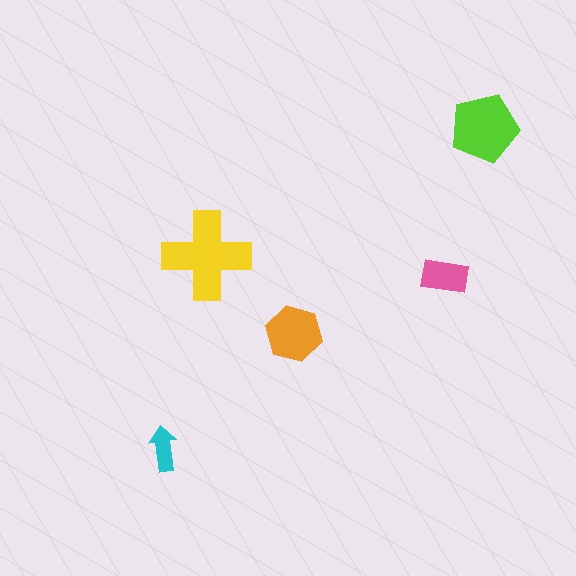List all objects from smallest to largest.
The cyan arrow, the pink rectangle, the orange hexagon, the lime pentagon, the yellow cross.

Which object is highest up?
The lime pentagon is topmost.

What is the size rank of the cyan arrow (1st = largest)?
5th.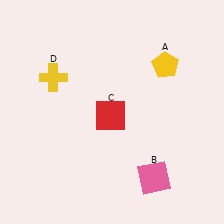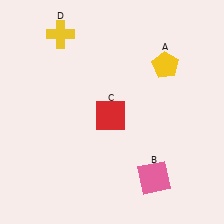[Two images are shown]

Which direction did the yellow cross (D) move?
The yellow cross (D) moved up.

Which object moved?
The yellow cross (D) moved up.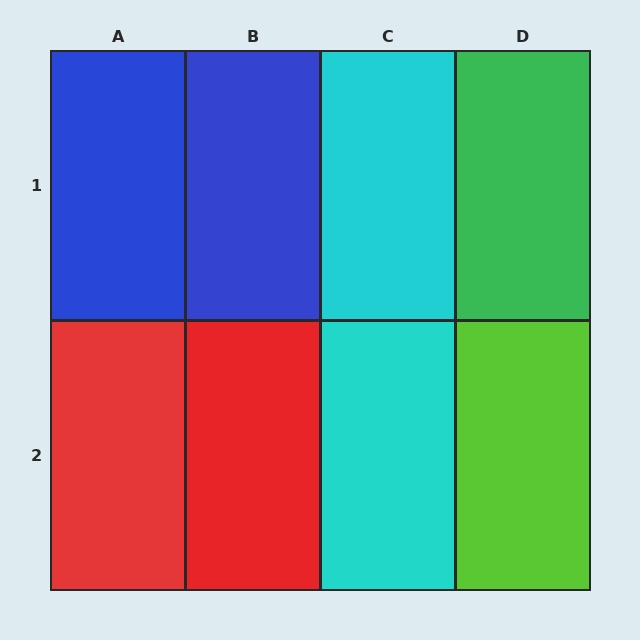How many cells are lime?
1 cell is lime.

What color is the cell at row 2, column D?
Lime.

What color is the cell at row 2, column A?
Red.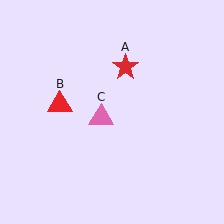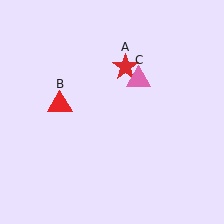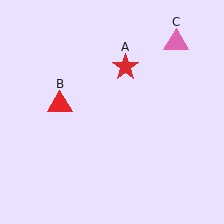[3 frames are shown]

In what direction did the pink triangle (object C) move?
The pink triangle (object C) moved up and to the right.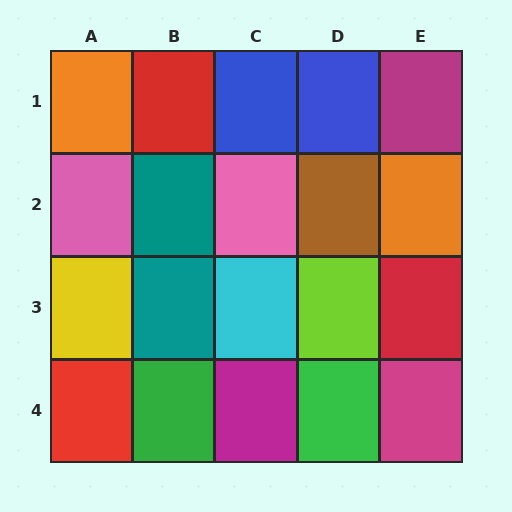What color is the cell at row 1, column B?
Red.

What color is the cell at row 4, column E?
Magenta.